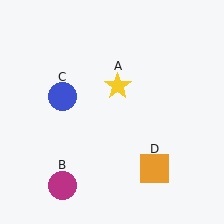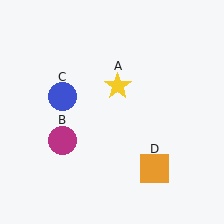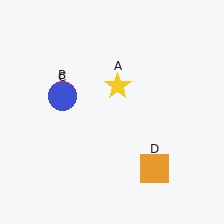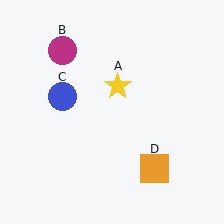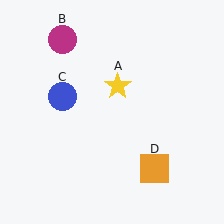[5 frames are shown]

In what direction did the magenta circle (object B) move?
The magenta circle (object B) moved up.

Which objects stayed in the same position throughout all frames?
Yellow star (object A) and blue circle (object C) and orange square (object D) remained stationary.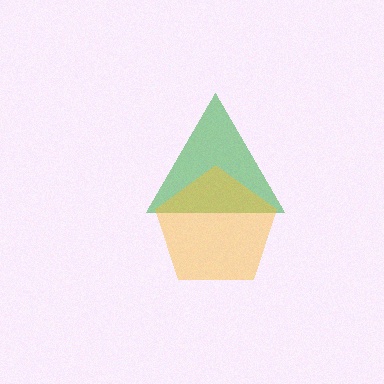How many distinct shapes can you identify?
There are 2 distinct shapes: a green triangle, a yellow pentagon.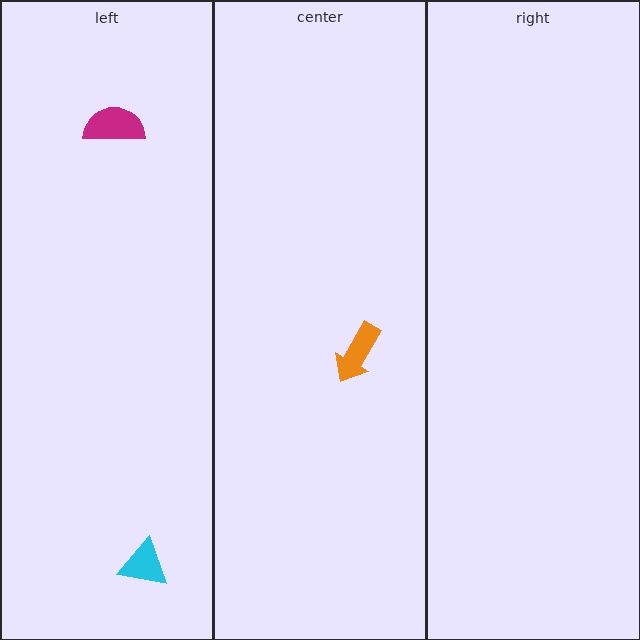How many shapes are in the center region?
1.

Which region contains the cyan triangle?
The left region.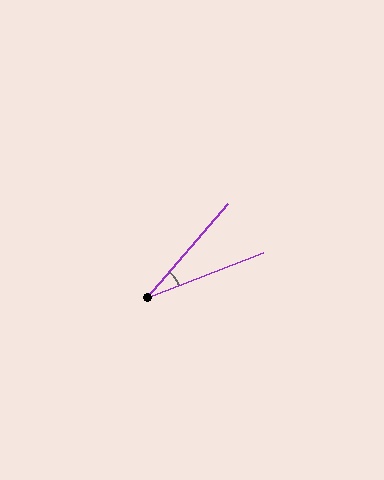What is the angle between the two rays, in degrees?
Approximately 28 degrees.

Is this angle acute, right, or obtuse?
It is acute.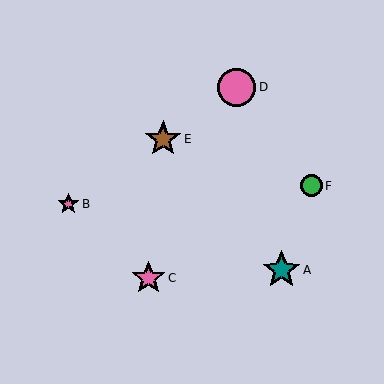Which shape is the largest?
The teal star (labeled A) is the largest.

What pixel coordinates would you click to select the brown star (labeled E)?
Click at (163, 139) to select the brown star E.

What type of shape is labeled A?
Shape A is a teal star.